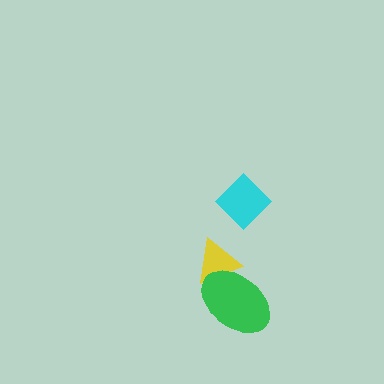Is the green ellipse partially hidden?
No, no other shape covers it.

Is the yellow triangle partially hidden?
Yes, it is partially covered by another shape.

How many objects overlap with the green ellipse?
1 object overlaps with the green ellipse.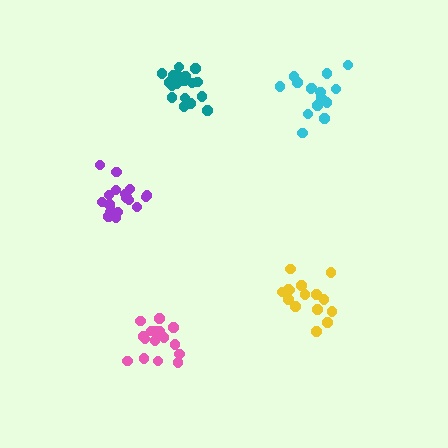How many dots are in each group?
Group 1: 18 dots, Group 2: 18 dots, Group 3: 16 dots, Group 4: 15 dots, Group 5: 17 dots (84 total).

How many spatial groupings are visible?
There are 5 spatial groupings.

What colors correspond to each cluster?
The clusters are colored: purple, teal, pink, yellow, cyan.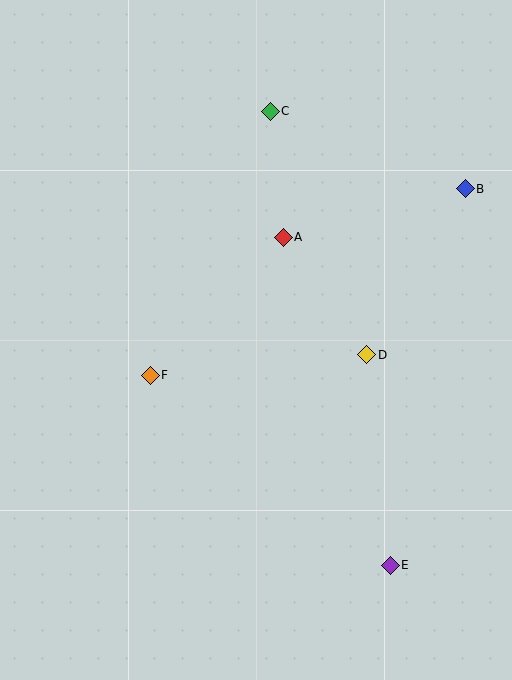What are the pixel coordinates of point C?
Point C is at (270, 111).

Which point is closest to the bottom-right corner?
Point E is closest to the bottom-right corner.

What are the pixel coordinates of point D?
Point D is at (367, 355).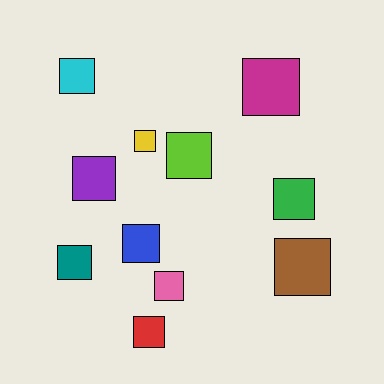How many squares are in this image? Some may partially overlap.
There are 11 squares.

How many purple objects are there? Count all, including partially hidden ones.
There is 1 purple object.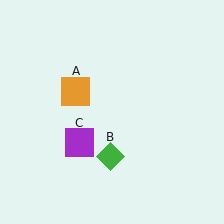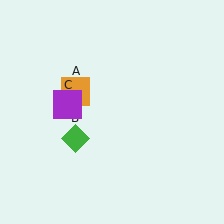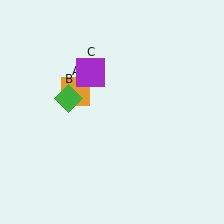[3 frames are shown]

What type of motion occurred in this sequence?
The green diamond (object B), purple square (object C) rotated clockwise around the center of the scene.